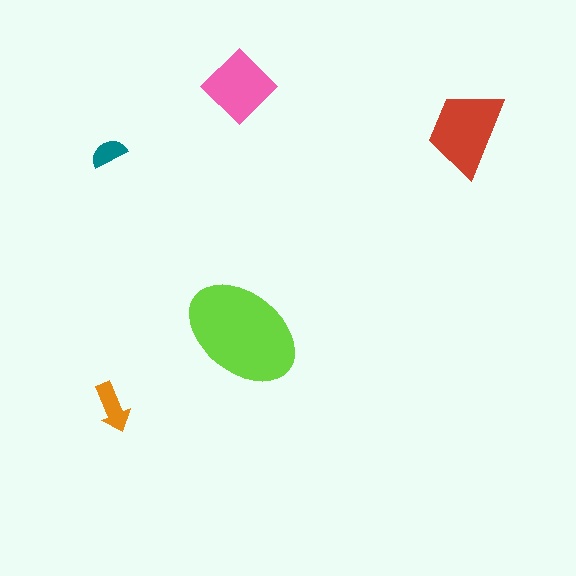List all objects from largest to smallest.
The lime ellipse, the red trapezoid, the pink diamond, the orange arrow, the teal semicircle.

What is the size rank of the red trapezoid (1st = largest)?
2nd.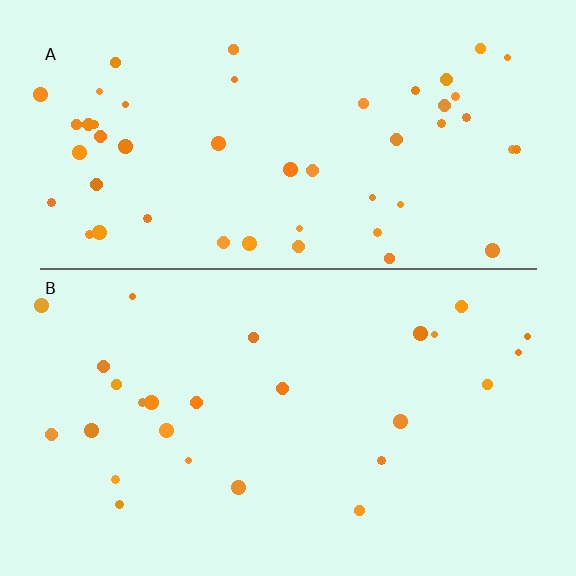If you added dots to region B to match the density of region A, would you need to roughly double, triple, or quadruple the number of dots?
Approximately double.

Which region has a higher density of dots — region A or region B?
A (the top).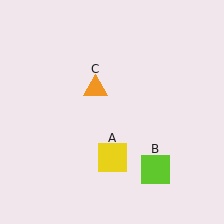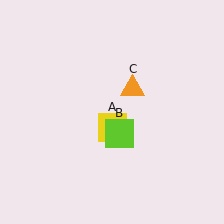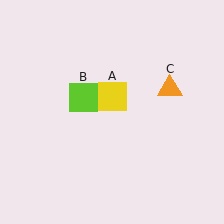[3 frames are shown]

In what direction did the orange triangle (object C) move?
The orange triangle (object C) moved right.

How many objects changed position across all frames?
3 objects changed position: yellow square (object A), lime square (object B), orange triangle (object C).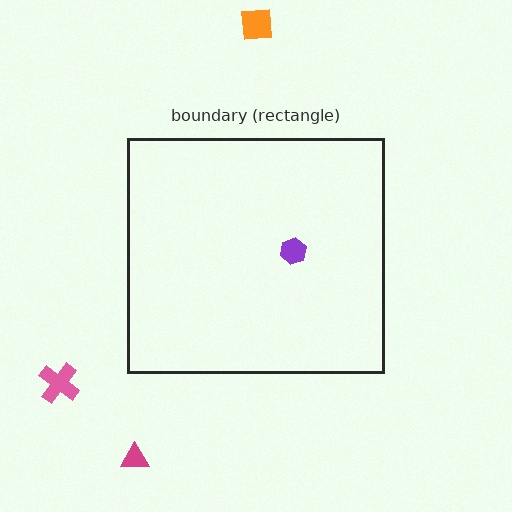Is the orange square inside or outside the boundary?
Outside.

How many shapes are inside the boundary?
1 inside, 3 outside.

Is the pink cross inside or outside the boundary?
Outside.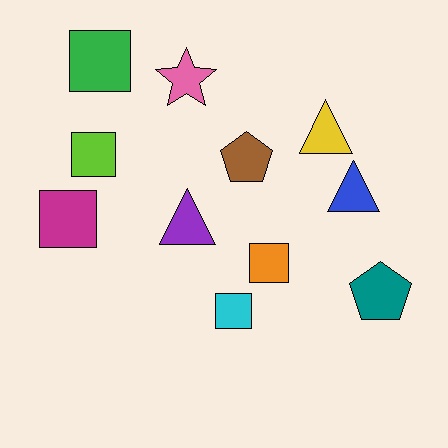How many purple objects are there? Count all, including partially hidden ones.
There is 1 purple object.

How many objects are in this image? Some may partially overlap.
There are 11 objects.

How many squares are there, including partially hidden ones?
There are 5 squares.